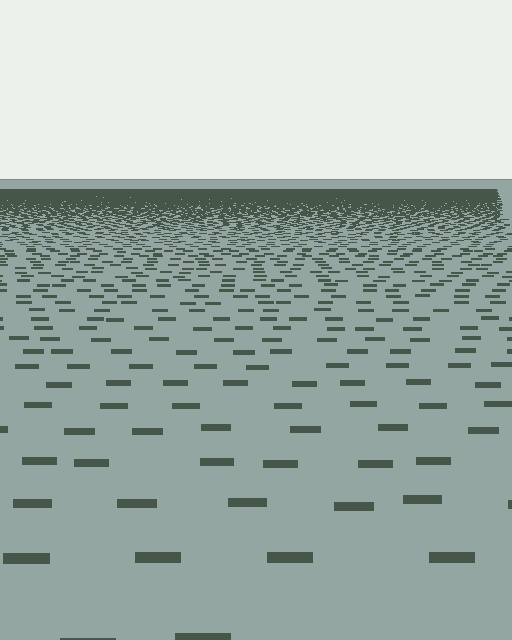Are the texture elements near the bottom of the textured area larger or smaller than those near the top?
Larger. Near the bottom, elements are closer to the viewer and appear at a bigger on-screen size.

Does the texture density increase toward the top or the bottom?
Density increases toward the top.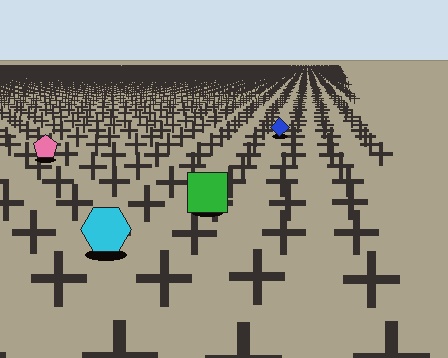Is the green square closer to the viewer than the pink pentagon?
Yes. The green square is closer — you can tell from the texture gradient: the ground texture is coarser near it.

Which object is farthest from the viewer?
The blue diamond is farthest from the viewer. It appears smaller and the ground texture around it is denser.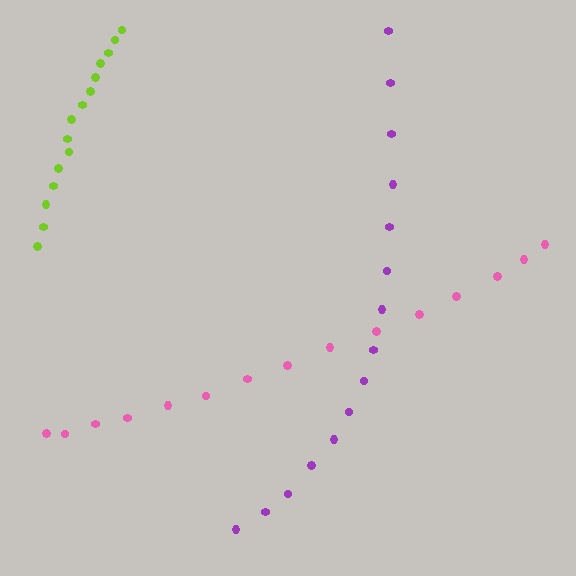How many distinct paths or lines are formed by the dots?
There are 3 distinct paths.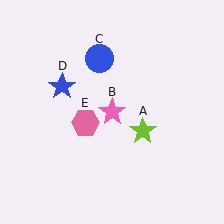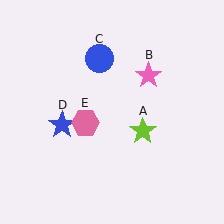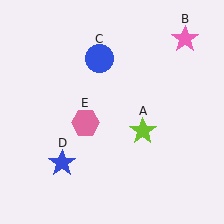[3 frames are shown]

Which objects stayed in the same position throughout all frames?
Lime star (object A) and blue circle (object C) and pink hexagon (object E) remained stationary.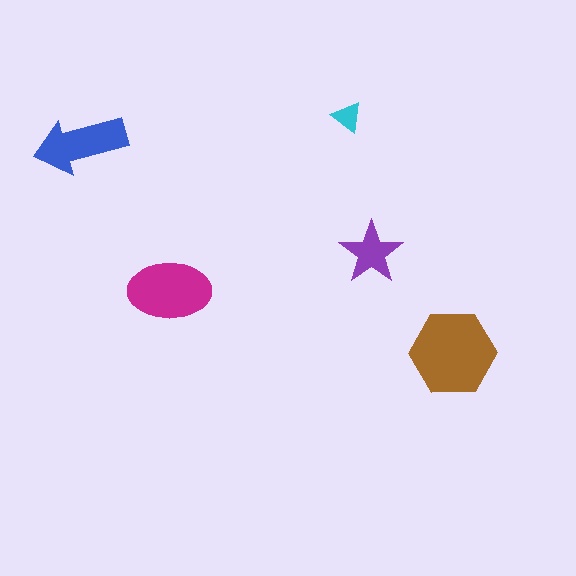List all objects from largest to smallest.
The brown hexagon, the magenta ellipse, the blue arrow, the purple star, the cyan triangle.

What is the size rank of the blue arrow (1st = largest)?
3rd.